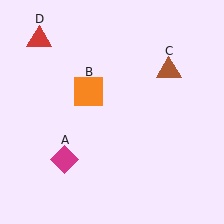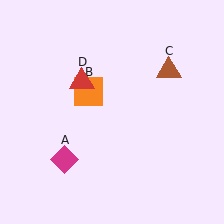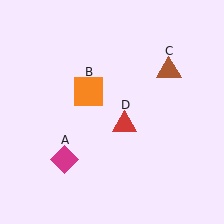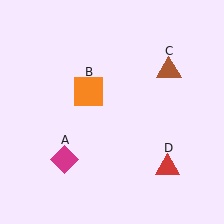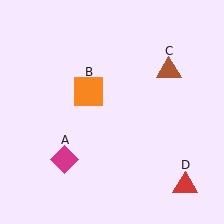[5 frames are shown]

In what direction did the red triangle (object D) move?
The red triangle (object D) moved down and to the right.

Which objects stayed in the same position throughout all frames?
Magenta diamond (object A) and orange square (object B) and brown triangle (object C) remained stationary.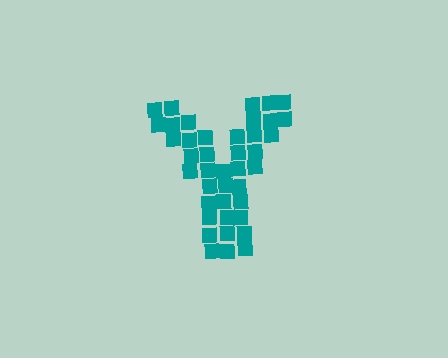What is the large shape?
The large shape is the letter Y.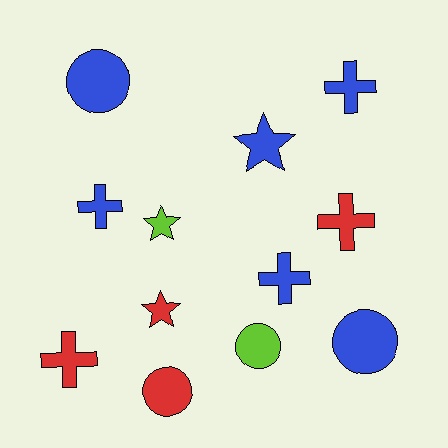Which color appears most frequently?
Blue, with 6 objects.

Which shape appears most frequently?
Cross, with 5 objects.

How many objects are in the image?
There are 12 objects.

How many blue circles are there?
There are 2 blue circles.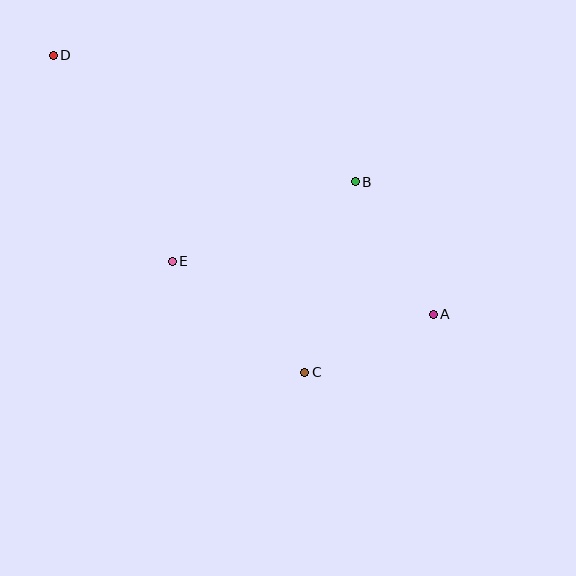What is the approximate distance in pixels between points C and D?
The distance between C and D is approximately 405 pixels.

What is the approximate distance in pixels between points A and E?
The distance between A and E is approximately 267 pixels.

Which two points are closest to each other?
Points A and C are closest to each other.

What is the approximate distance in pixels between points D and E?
The distance between D and E is approximately 238 pixels.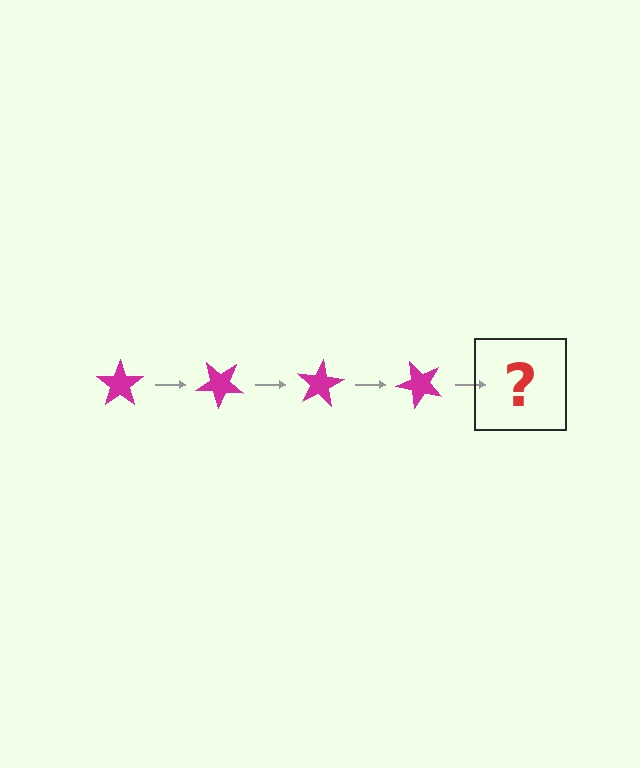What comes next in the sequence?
The next element should be a magenta star rotated 160 degrees.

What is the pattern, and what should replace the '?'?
The pattern is that the star rotates 40 degrees each step. The '?' should be a magenta star rotated 160 degrees.